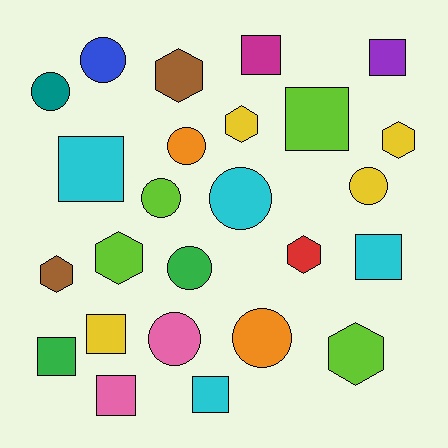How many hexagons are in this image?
There are 7 hexagons.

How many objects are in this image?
There are 25 objects.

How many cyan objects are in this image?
There are 4 cyan objects.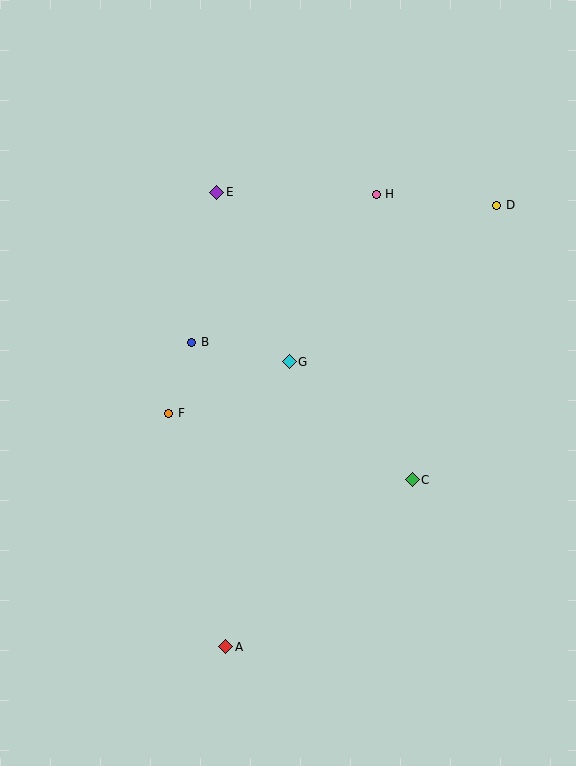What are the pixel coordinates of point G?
Point G is at (289, 362).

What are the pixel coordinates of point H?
Point H is at (376, 194).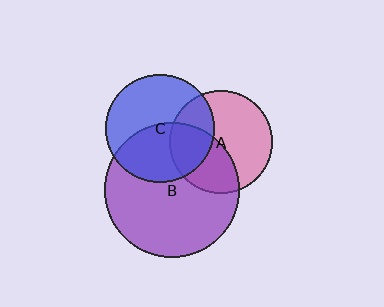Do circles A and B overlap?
Yes.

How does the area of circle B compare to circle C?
Approximately 1.6 times.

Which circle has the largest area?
Circle B (purple).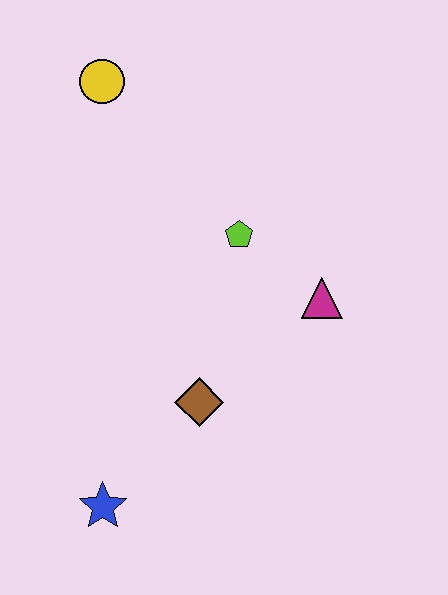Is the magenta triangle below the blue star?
No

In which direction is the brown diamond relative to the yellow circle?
The brown diamond is below the yellow circle.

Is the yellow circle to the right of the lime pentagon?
No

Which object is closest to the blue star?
The brown diamond is closest to the blue star.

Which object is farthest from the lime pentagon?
The blue star is farthest from the lime pentagon.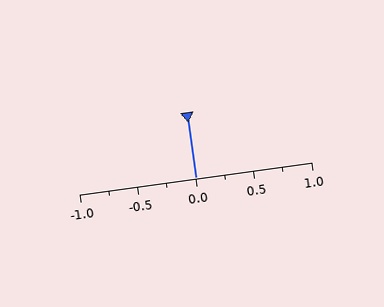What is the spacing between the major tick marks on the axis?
The major ticks are spaced 0.5 apart.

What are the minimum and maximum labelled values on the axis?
The axis runs from -1.0 to 1.0.